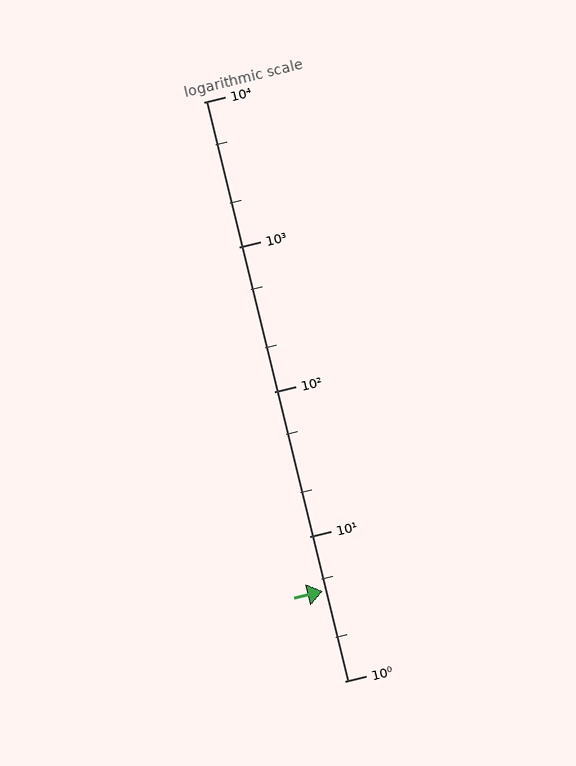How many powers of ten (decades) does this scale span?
The scale spans 4 decades, from 1 to 10000.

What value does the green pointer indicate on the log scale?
The pointer indicates approximately 4.2.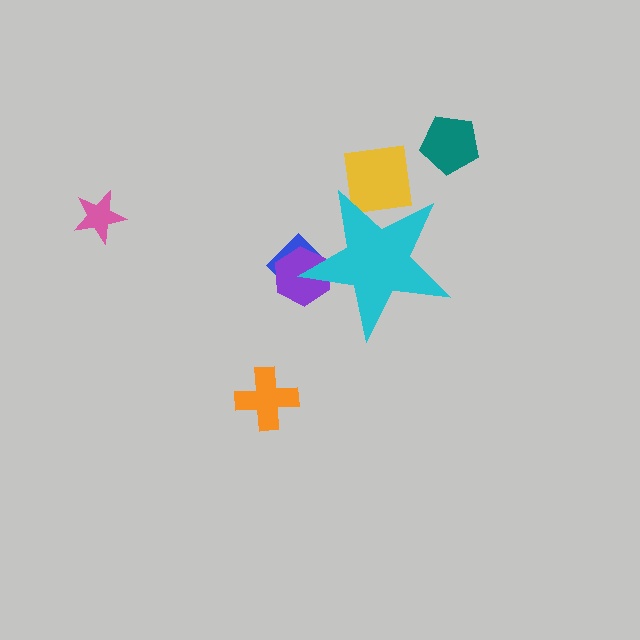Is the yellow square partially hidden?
Yes, the yellow square is partially hidden behind the cyan star.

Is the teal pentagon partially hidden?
No, the teal pentagon is fully visible.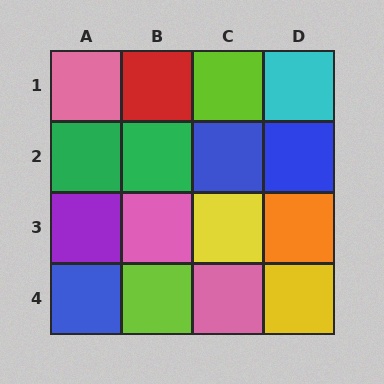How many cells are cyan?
1 cell is cyan.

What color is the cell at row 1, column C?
Lime.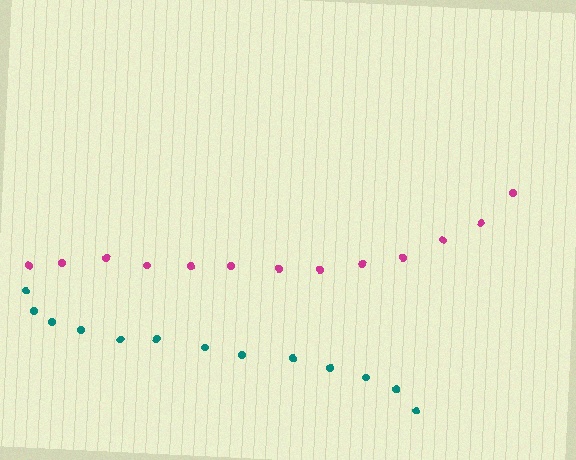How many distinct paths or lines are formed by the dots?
There are 2 distinct paths.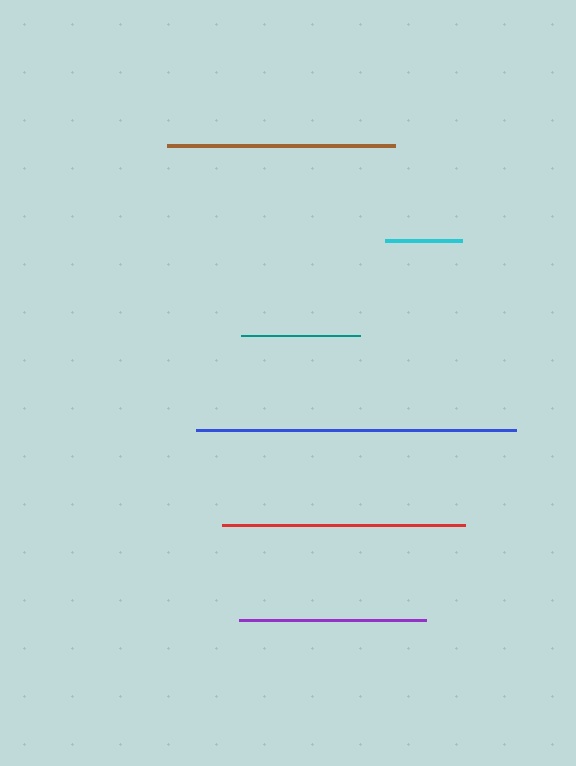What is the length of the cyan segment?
The cyan segment is approximately 77 pixels long.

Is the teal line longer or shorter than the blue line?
The blue line is longer than the teal line.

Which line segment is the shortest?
The cyan line is the shortest at approximately 77 pixels.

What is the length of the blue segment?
The blue segment is approximately 320 pixels long.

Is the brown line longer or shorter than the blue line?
The blue line is longer than the brown line.